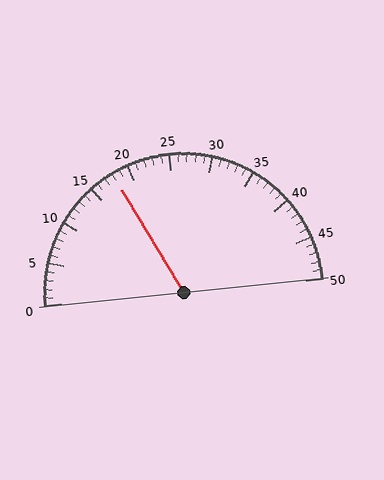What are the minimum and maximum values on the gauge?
The gauge ranges from 0 to 50.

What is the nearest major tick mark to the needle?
The nearest major tick mark is 20.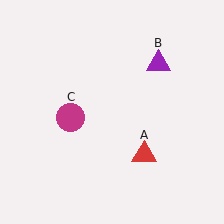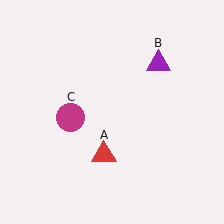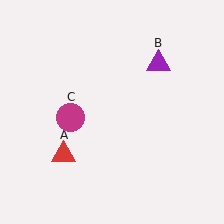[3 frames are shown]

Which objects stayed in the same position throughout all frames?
Purple triangle (object B) and magenta circle (object C) remained stationary.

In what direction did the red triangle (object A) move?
The red triangle (object A) moved left.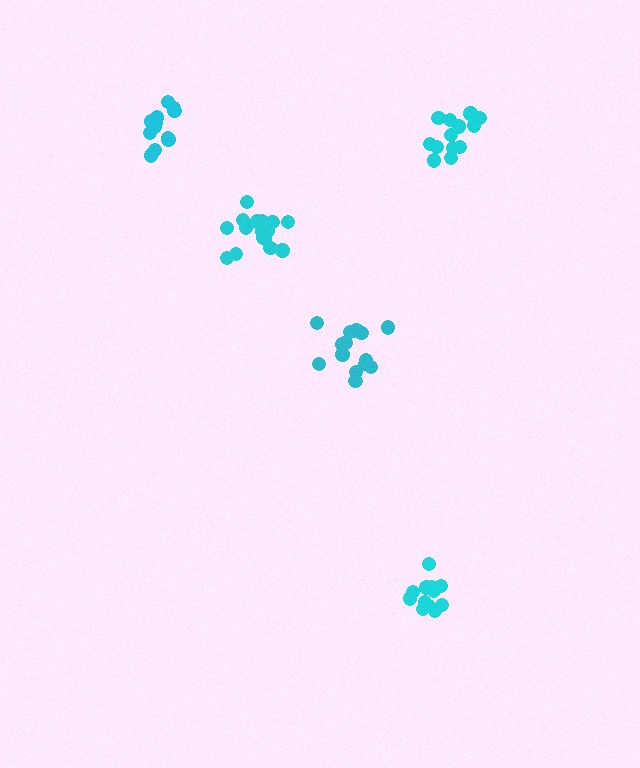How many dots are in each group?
Group 1: 16 dots, Group 2: 12 dots, Group 3: 13 dots, Group 4: 13 dots, Group 5: 15 dots (69 total).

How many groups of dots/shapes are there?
There are 5 groups.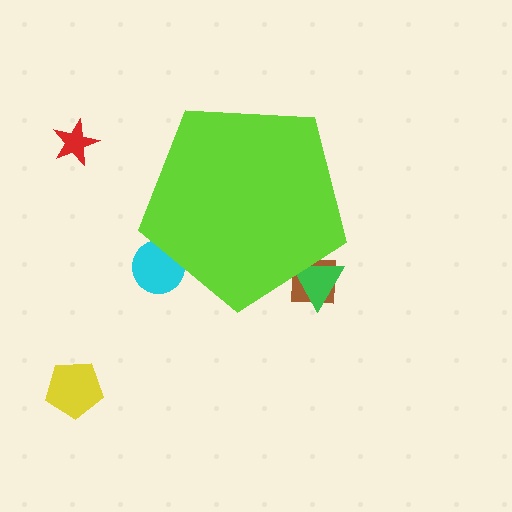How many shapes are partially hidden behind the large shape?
3 shapes are partially hidden.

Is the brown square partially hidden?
Yes, the brown square is partially hidden behind the lime pentagon.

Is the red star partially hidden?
No, the red star is fully visible.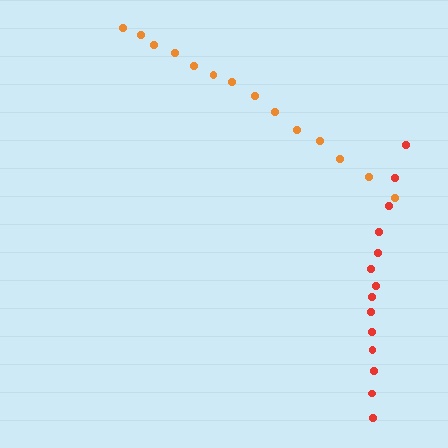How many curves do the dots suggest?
There are 2 distinct paths.